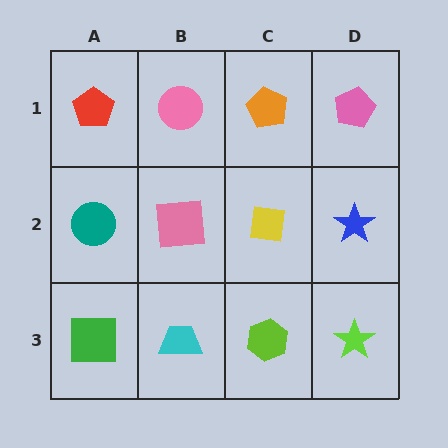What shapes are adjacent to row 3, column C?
A yellow square (row 2, column C), a cyan trapezoid (row 3, column B), a lime star (row 3, column D).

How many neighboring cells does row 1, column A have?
2.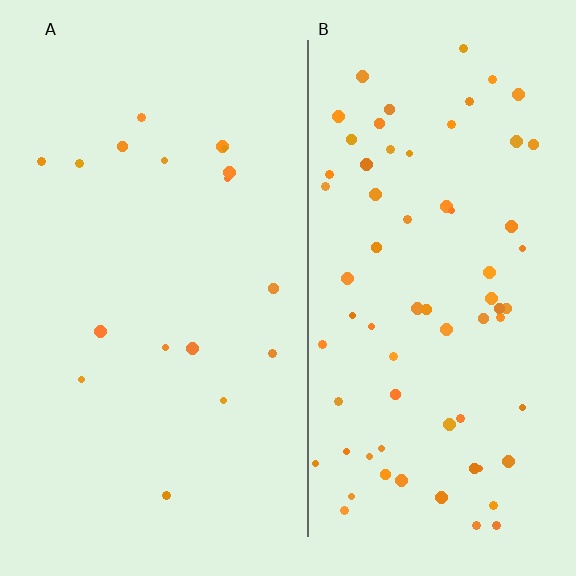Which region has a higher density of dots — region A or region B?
B (the right).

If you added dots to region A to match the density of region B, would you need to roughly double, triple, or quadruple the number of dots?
Approximately quadruple.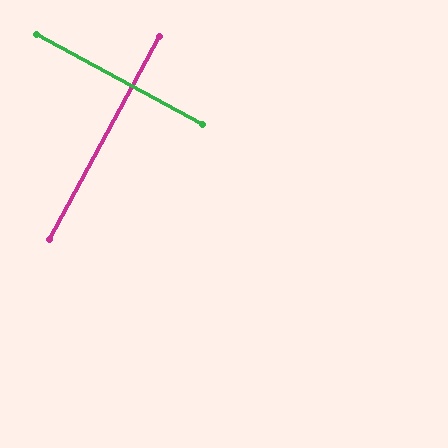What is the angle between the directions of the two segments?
Approximately 90 degrees.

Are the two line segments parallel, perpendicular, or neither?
Perpendicular — they meet at approximately 90°.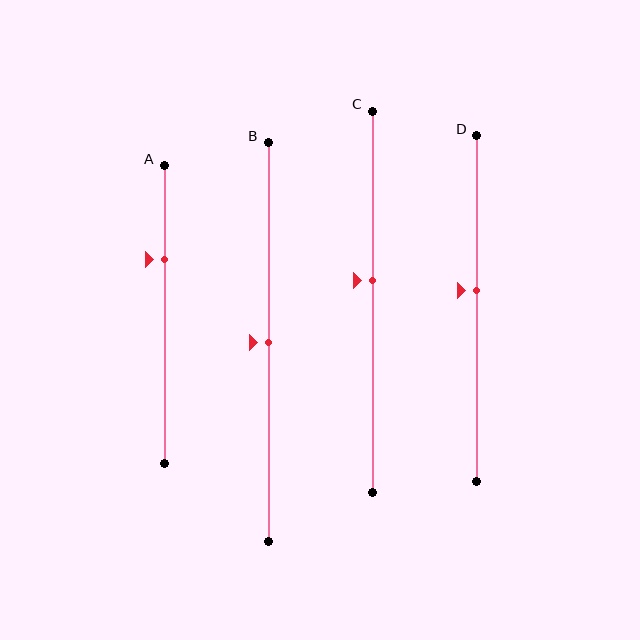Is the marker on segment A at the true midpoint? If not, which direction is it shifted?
No, the marker on segment A is shifted upward by about 18% of the segment length.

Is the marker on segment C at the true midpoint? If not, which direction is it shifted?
No, the marker on segment C is shifted upward by about 6% of the segment length.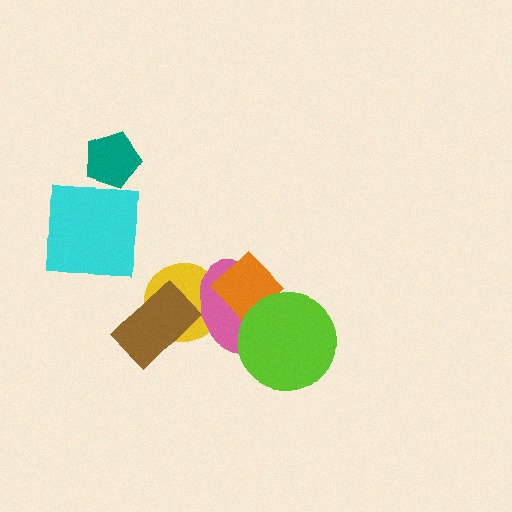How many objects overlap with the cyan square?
0 objects overlap with the cyan square.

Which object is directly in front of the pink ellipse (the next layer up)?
The orange diamond is directly in front of the pink ellipse.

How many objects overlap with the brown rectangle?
2 objects overlap with the brown rectangle.